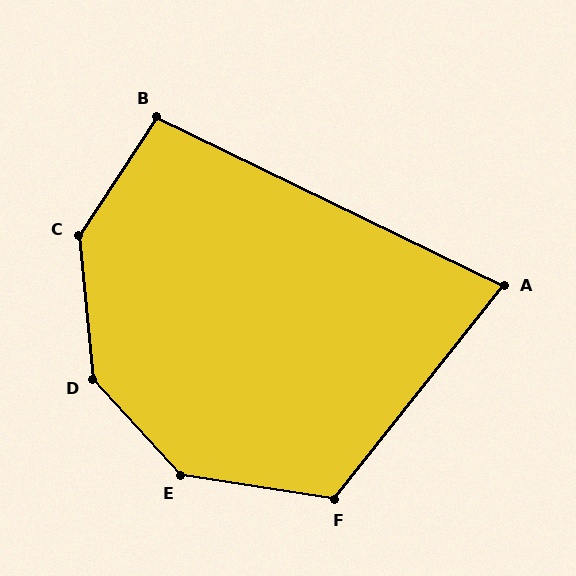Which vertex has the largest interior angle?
D, at approximately 143 degrees.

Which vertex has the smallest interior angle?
A, at approximately 77 degrees.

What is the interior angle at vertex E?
Approximately 141 degrees (obtuse).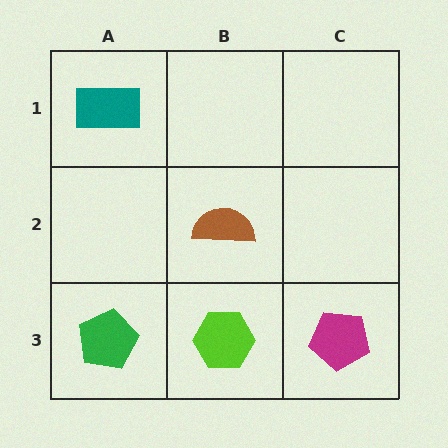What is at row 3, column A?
A green pentagon.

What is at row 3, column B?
A lime hexagon.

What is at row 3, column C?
A magenta pentagon.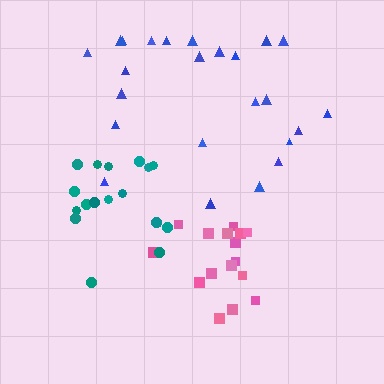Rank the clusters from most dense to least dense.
pink, teal, blue.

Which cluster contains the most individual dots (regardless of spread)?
Blue (24).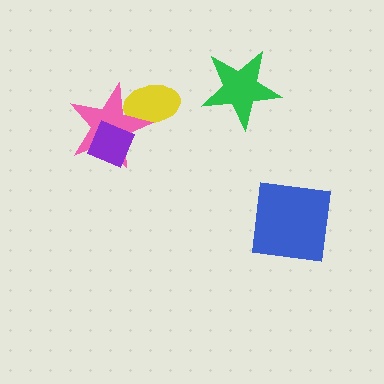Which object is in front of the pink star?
The purple diamond is in front of the pink star.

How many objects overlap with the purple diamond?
1 object overlaps with the purple diamond.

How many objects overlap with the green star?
0 objects overlap with the green star.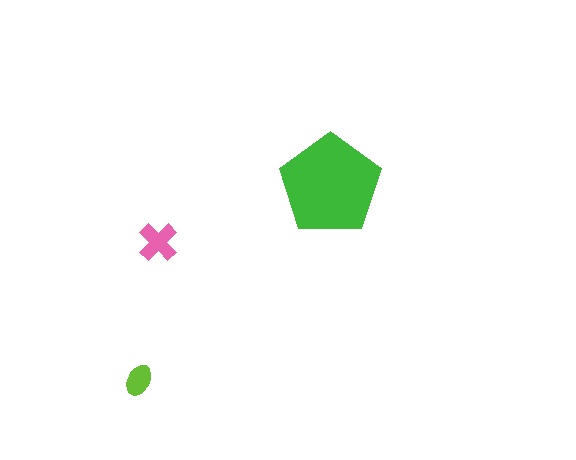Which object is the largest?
The green pentagon.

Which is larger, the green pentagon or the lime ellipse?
The green pentagon.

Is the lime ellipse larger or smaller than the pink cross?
Smaller.